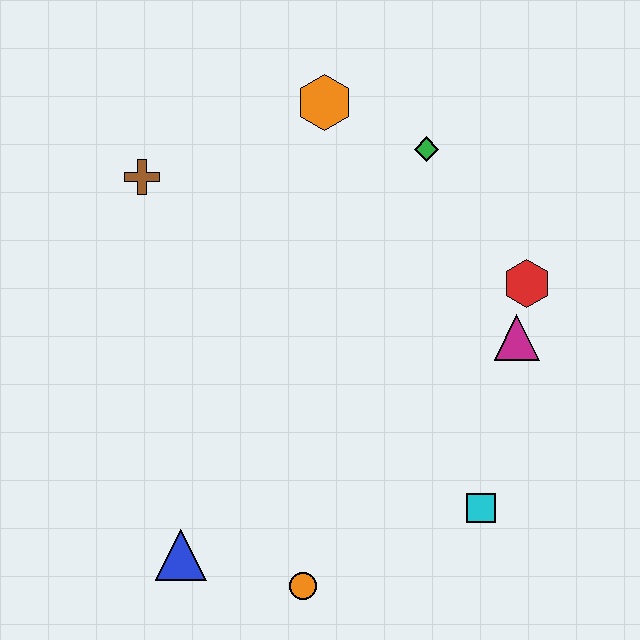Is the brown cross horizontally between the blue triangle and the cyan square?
No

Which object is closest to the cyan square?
The magenta triangle is closest to the cyan square.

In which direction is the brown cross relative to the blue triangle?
The brown cross is above the blue triangle.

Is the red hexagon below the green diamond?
Yes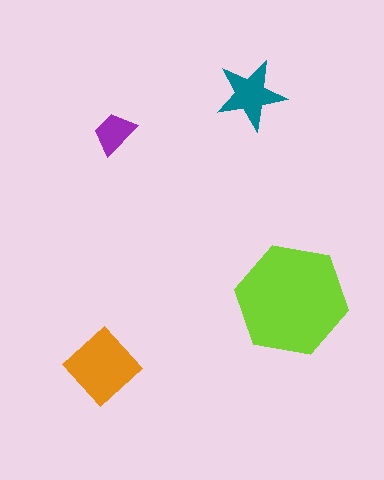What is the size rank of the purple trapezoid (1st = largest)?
4th.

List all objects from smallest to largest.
The purple trapezoid, the teal star, the orange diamond, the lime hexagon.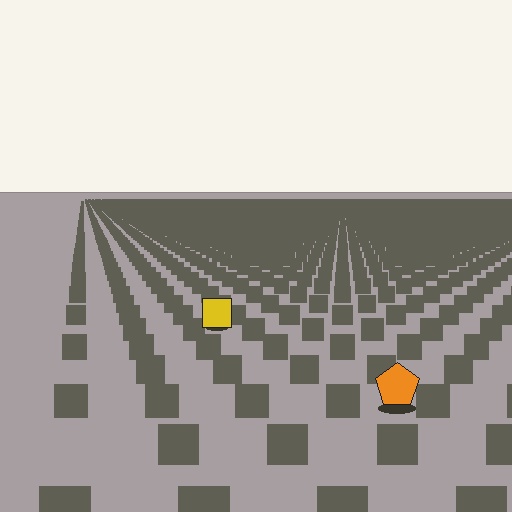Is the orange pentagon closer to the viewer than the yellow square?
Yes. The orange pentagon is closer — you can tell from the texture gradient: the ground texture is coarser near it.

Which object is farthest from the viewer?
The yellow square is farthest from the viewer. It appears smaller and the ground texture around it is denser.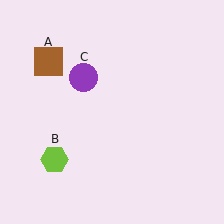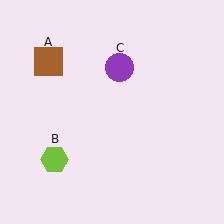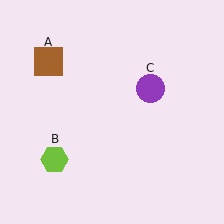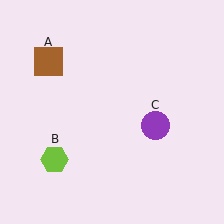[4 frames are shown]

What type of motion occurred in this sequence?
The purple circle (object C) rotated clockwise around the center of the scene.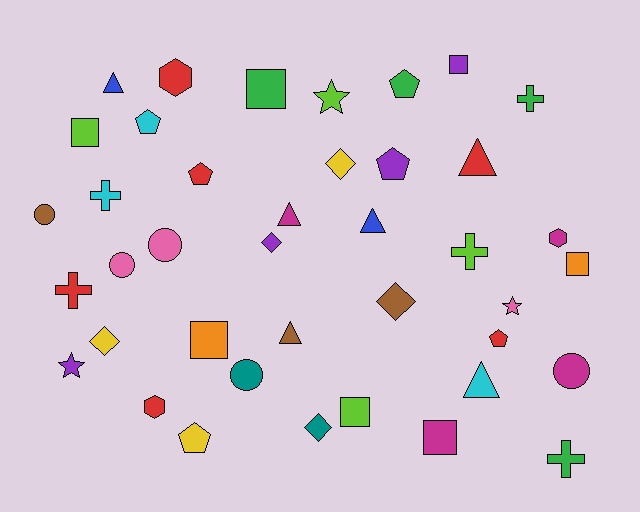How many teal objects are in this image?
There are 2 teal objects.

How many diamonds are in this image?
There are 5 diamonds.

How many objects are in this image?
There are 40 objects.